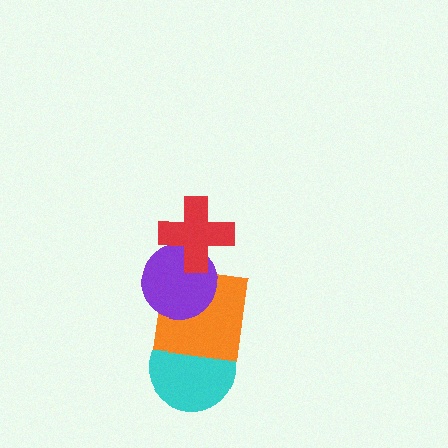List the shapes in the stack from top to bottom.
From top to bottom: the red cross, the purple circle, the orange square, the cyan circle.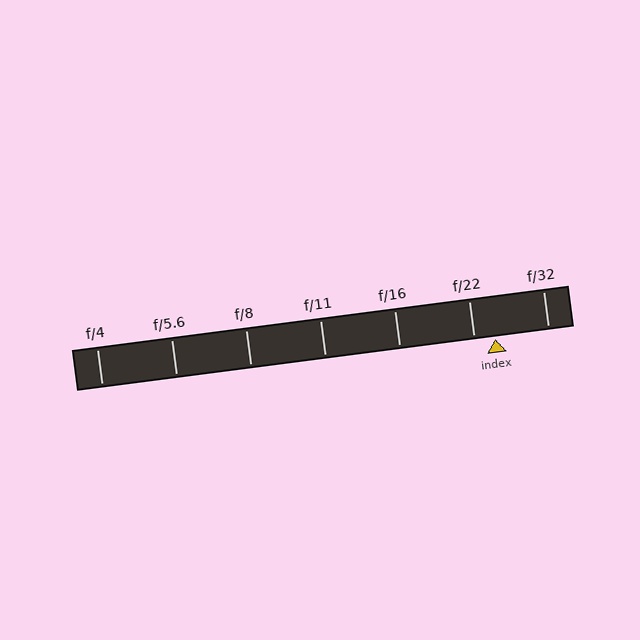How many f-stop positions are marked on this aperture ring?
There are 7 f-stop positions marked.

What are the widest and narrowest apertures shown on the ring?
The widest aperture shown is f/4 and the narrowest is f/32.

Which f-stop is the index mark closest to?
The index mark is closest to f/22.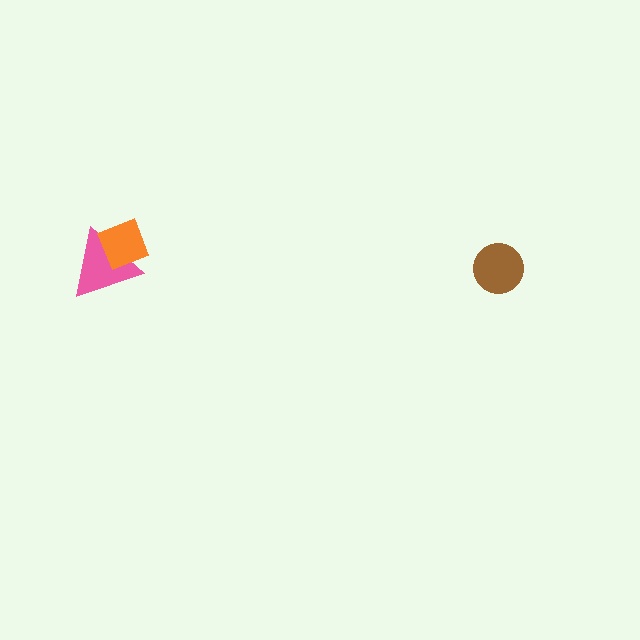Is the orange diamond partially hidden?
No, no other shape covers it.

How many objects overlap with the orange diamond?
1 object overlaps with the orange diamond.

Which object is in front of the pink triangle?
The orange diamond is in front of the pink triangle.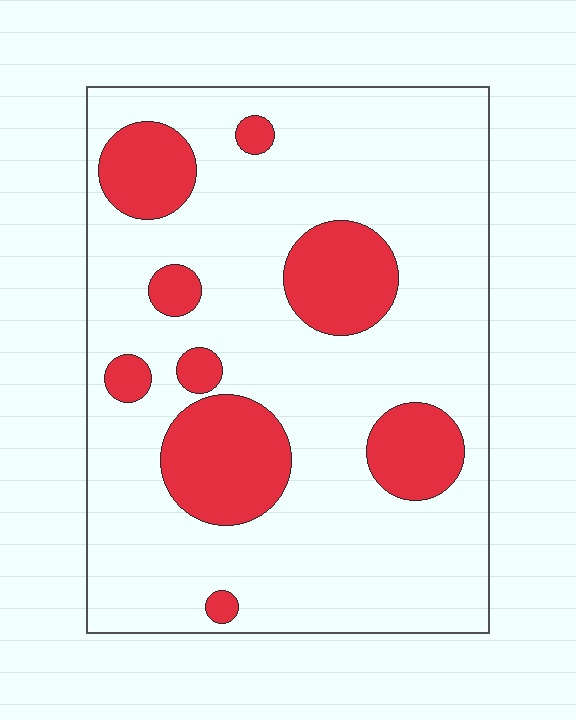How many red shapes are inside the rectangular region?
9.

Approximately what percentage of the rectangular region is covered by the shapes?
Approximately 20%.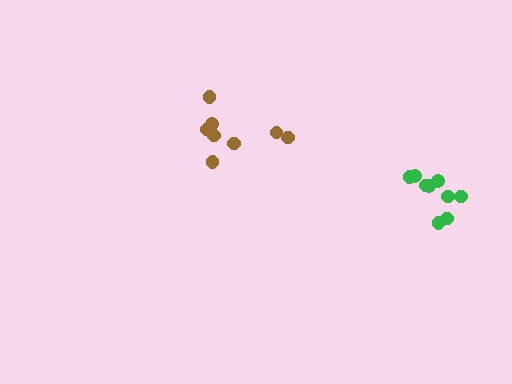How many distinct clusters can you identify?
There are 2 distinct clusters.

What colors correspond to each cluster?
The clusters are colored: brown, green.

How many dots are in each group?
Group 1: 8 dots, Group 2: 9 dots (17 total).